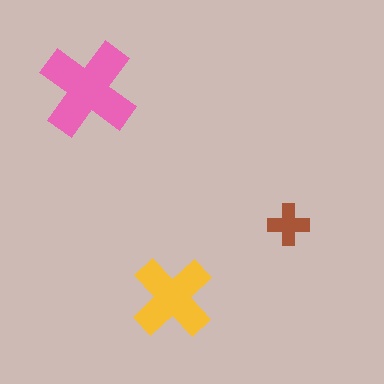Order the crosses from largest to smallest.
the pink one, the yellow one, the brown one.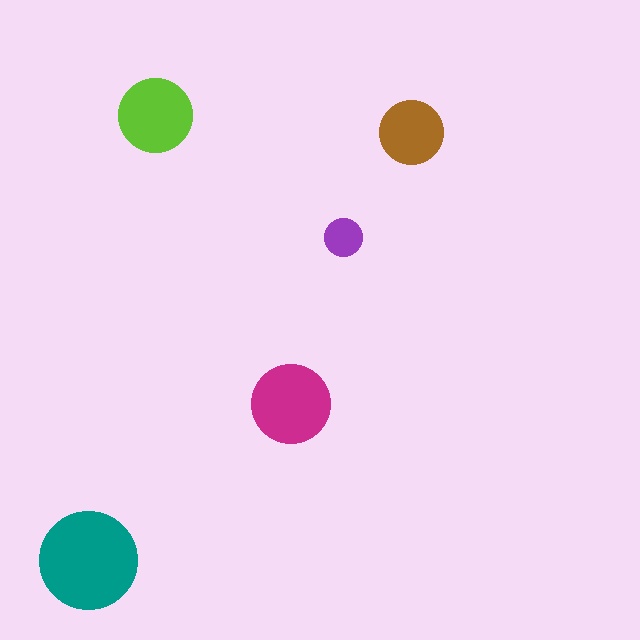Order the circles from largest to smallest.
the teal one, the magenta one, the lime one, the brown one, the purple one.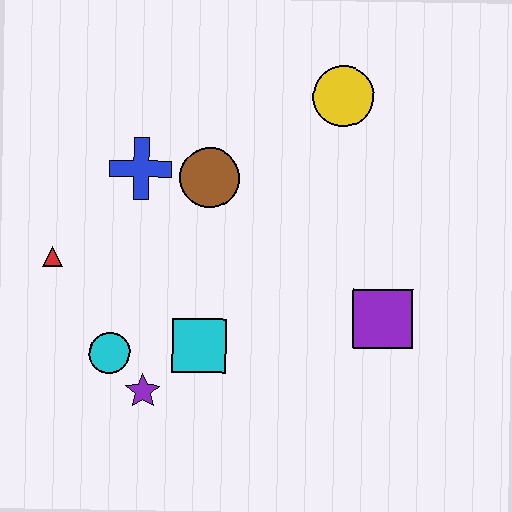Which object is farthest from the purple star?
The yellow circle is farthest from the purple star.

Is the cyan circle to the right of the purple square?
No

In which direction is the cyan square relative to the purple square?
The cyan square is to the left of the purple square.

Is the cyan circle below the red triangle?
Yes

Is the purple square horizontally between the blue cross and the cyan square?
No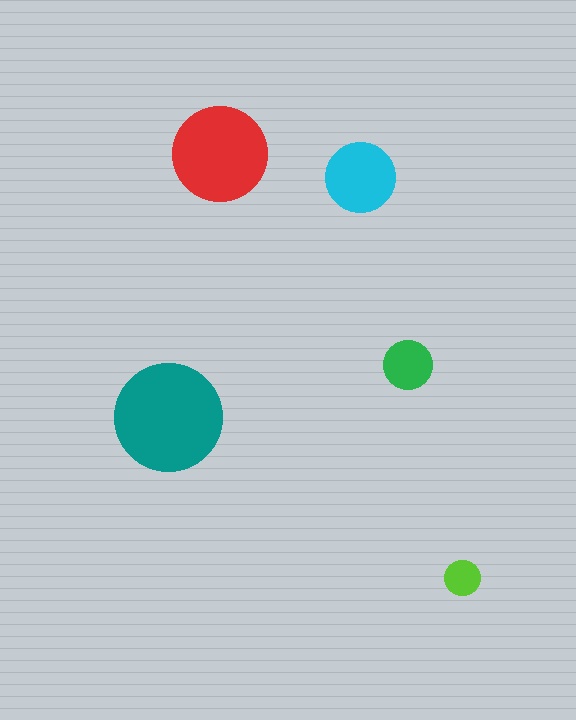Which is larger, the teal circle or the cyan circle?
The teal one.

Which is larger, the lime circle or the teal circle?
The teal one.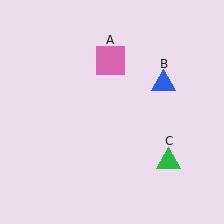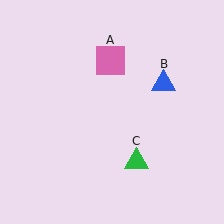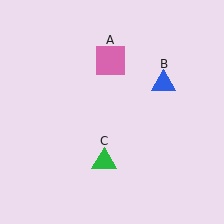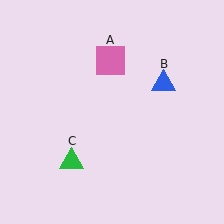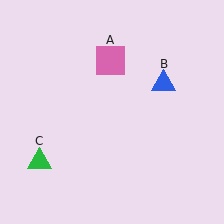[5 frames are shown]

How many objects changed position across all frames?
1 object changed position: green triangle (object C).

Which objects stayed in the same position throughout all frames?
Pink square (object A) and blue triangle (object B) remained stationary.